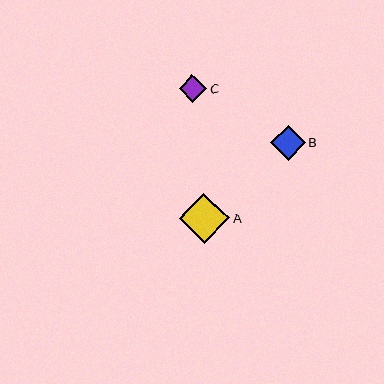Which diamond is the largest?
Diamond A is the largest with a size of approximately 50 pixels.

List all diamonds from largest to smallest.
From largest to smallest: A, B, C.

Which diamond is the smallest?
Diamond C is the smallest with a size of approximately 28 pixels.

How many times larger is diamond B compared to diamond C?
Diamond B is approximately 1.3 times the size of diamond C.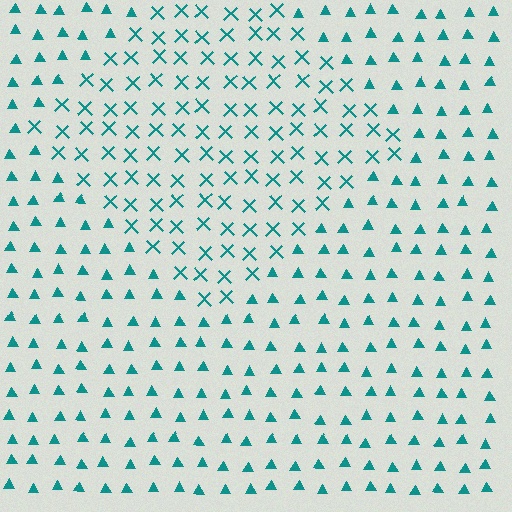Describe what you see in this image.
The image is filled with small teal elements arranged in a uniform grid. A diamond-shaped region contains X marks, while the surrounding area contains triangles. The boundary is defined purely by the change in element shape.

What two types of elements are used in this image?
The image uses X marks inside the diamond region and triangles outside it.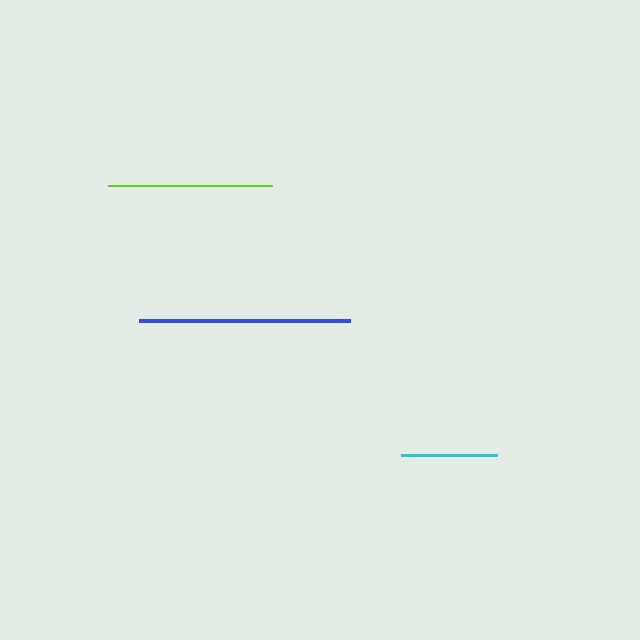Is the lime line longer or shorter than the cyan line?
The lime line is longer than the cyan line.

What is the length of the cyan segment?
The cyan segment is approximately 96 pixels long.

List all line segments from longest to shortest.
From longest to shortest: blue, lime, cyan.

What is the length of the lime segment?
The lime segment is approximately 164 pixels long.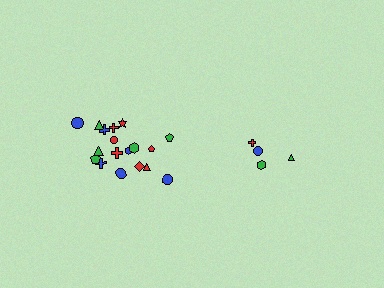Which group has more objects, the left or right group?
The left group.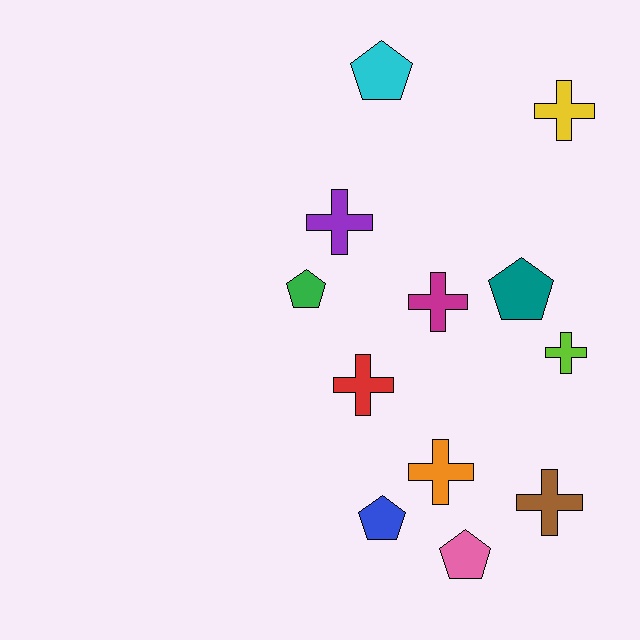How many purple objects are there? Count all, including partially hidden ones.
There is 1 purple object.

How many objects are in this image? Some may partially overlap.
There are 12 objects.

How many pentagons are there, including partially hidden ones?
There are 5 pentagons.